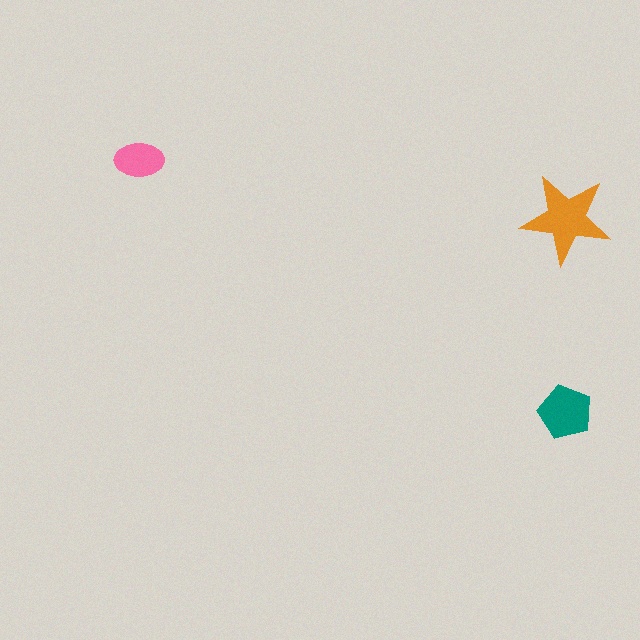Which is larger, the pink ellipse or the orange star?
The orange star.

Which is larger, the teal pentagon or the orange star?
The orange star.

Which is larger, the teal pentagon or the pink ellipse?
The teal pentagon.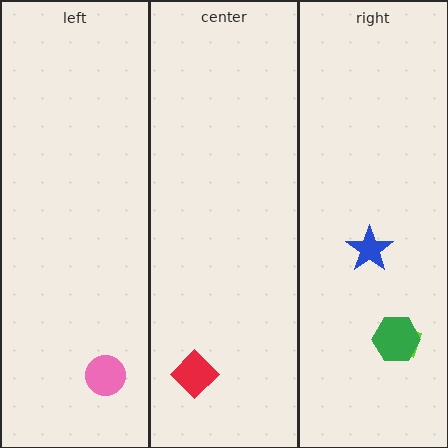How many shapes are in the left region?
1.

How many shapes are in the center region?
1.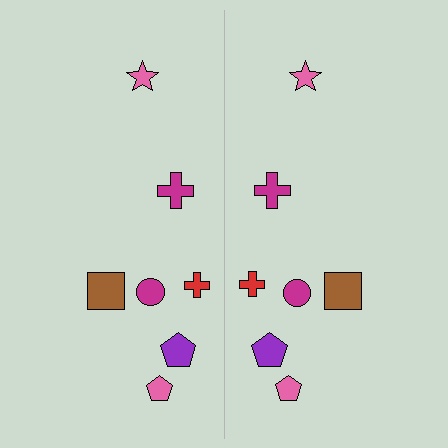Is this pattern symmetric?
Yes, this pattern has bilateral (reflection) symmetry.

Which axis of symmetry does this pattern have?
The pattern has a vertical axis of symmetry running through the center of the image.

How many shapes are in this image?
There are 14 shapes in this image.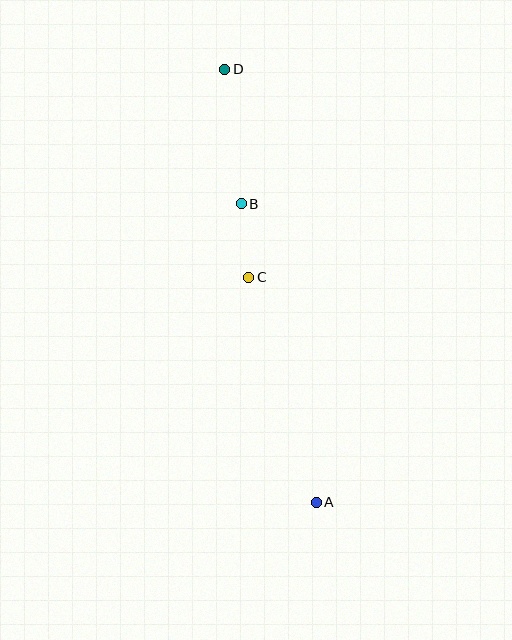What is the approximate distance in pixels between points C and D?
The distance between C and D is approximately 209 pixels.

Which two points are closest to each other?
Points B and C are closest to each other.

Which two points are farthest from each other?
Points A and D are farthest from each other.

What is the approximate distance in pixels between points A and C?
The distance between A and C is approximately 235 pixels.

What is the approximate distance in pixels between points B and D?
The distance between B and D is approximately 136 pixels.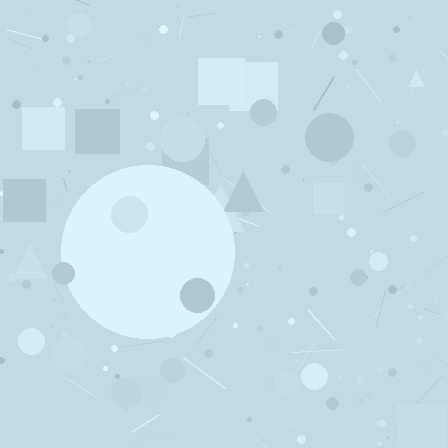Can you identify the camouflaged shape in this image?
The camouflaged shape is a circle.